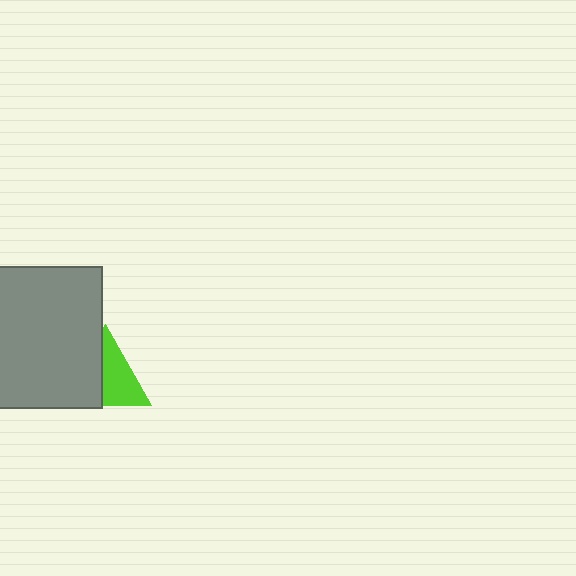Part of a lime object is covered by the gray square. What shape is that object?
It is a triangle.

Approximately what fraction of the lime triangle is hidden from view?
Roughly 46% of the lime triangle is hidden behind the gray square.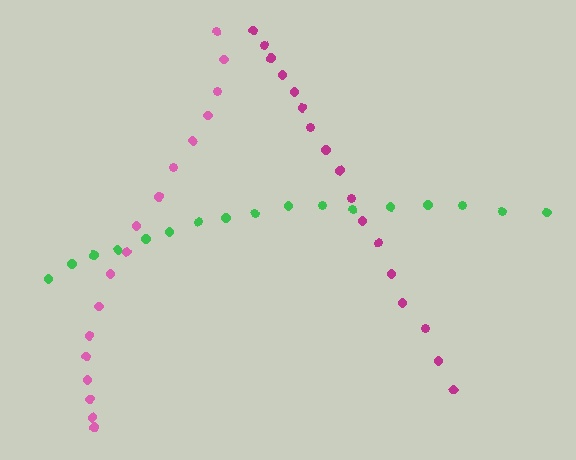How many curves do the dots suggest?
There are 3 distinct paths.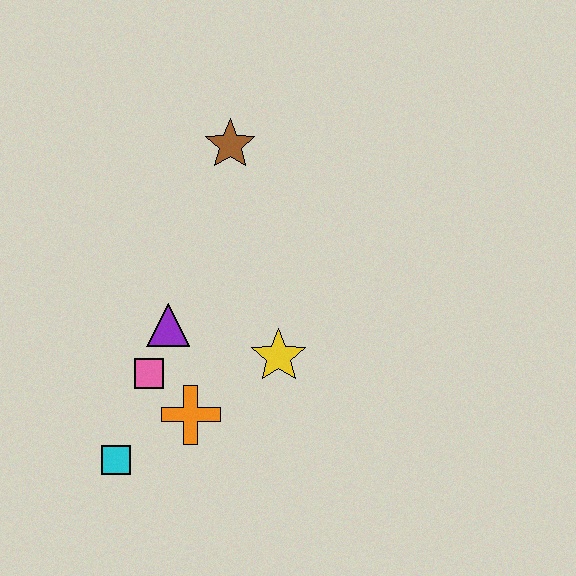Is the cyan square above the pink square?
No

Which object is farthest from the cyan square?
The brown star is farthest from the cyan square.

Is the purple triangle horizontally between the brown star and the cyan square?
Yes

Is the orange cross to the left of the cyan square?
No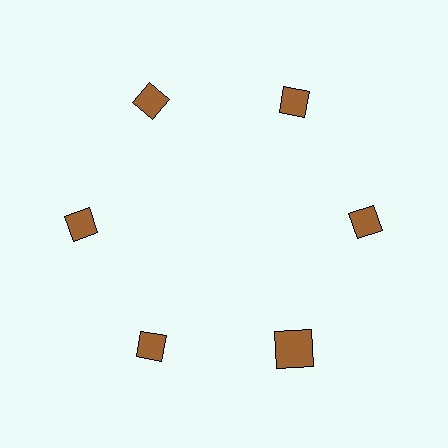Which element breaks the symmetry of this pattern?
The brown square at roughly the 5 o'clock position breaks the symmetry. All other shapes are brown diamonds.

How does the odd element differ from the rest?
It has a different shape: square instead of diamond.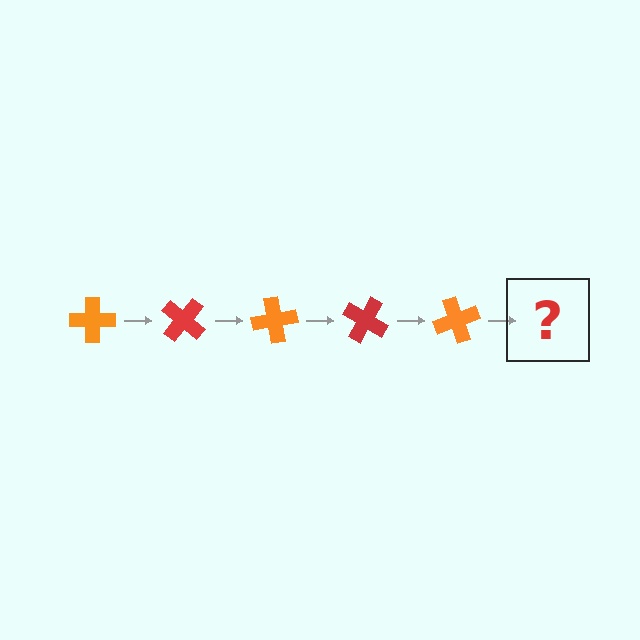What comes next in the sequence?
The next element should be a red cross, rotated 200 degrees from the start.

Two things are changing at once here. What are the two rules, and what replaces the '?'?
The two rules are that it rotates 40 degrees each step and the color cycles through orange and red. The '?' should be a red cross, rotated 200 degrees from the start.